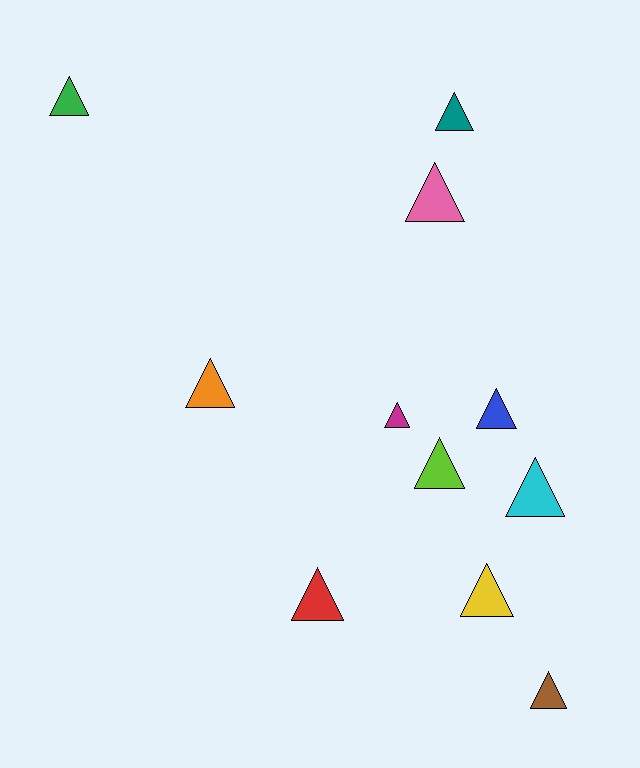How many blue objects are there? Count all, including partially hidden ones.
There is 1 blue object.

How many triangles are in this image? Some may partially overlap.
There are 11 triangles.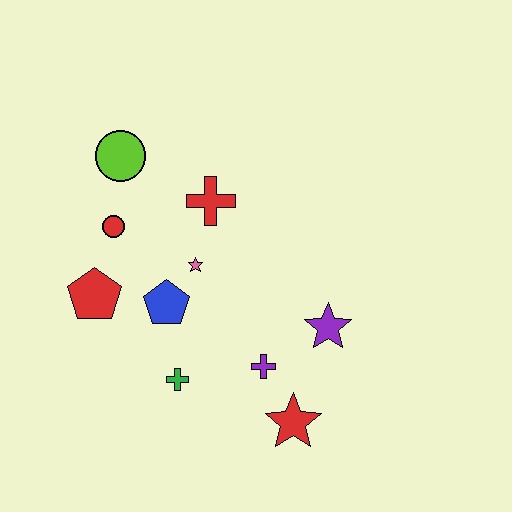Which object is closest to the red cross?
The pink star is closest to the red cross.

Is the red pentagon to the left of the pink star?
Yes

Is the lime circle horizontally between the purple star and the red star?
No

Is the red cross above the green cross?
Yes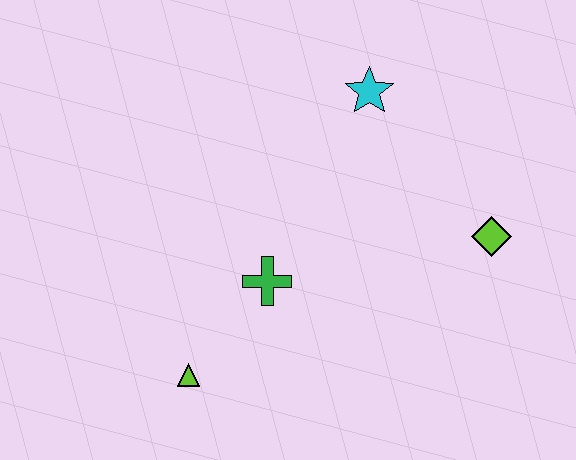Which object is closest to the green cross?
The lime triangle is closest to the green cross.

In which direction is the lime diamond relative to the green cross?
The lime diamond is to the right of the green cross.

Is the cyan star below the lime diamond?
No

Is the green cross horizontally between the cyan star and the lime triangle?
Yes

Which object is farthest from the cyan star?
The lime triangle is farthest from the cyan star.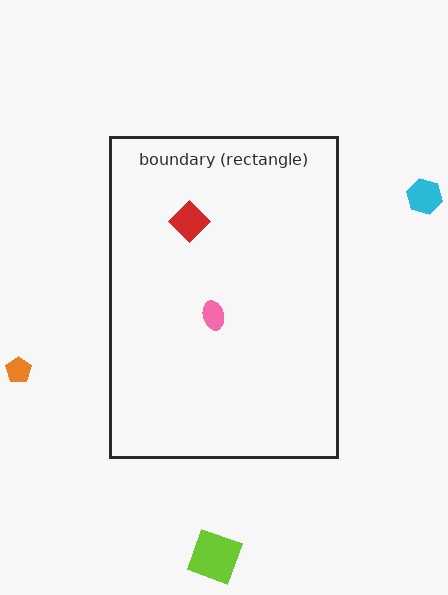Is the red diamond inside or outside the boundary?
Inside.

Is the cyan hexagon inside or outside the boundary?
Outside.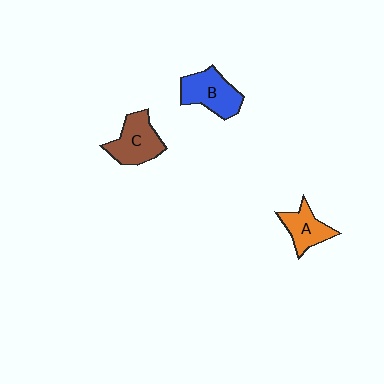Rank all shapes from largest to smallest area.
From largest to smallest: B (blue), C (brown), A (orange).